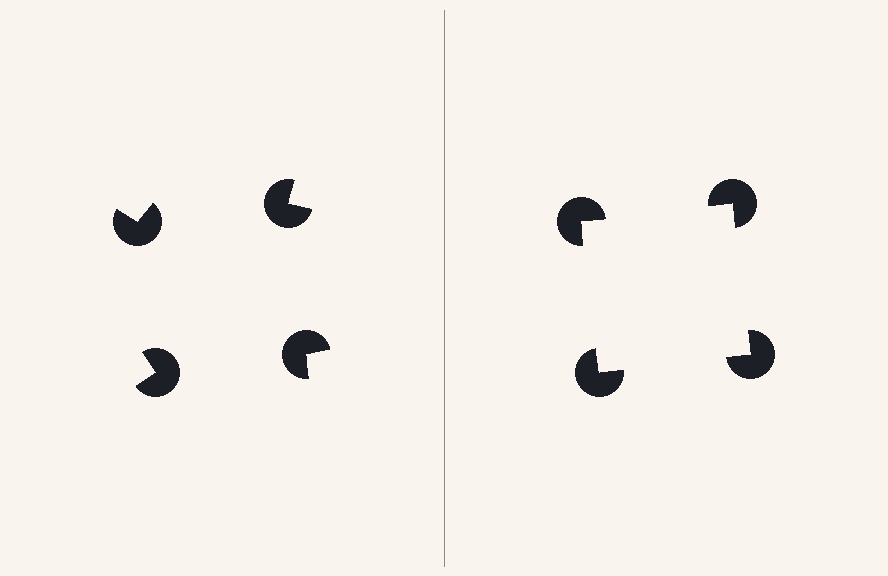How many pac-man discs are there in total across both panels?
8 — 4 on each side.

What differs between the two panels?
The pac-man discs are positioned identically on both sides; only the wedge orientations differ. On the right they align to a square; on the left they are misaligned.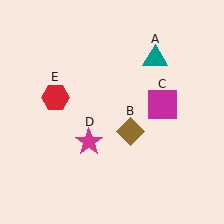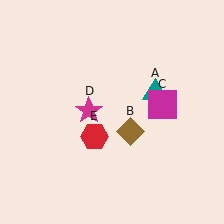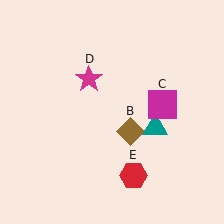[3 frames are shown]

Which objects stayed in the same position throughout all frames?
Brown diamond (object B) and magenta square (object C) remained stationary.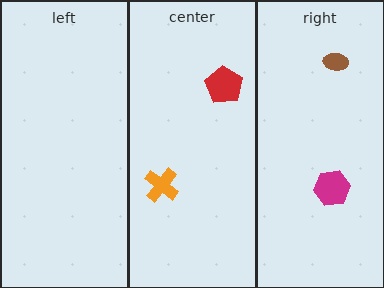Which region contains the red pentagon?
The center region.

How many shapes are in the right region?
2.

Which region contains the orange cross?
The center region.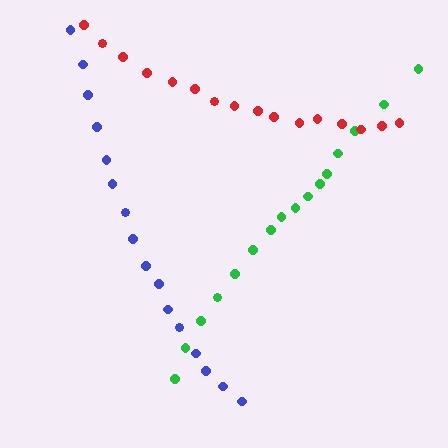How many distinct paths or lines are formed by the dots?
There are 3 distinct paths.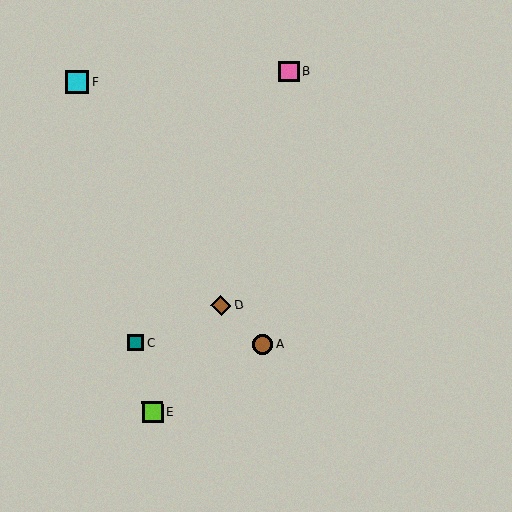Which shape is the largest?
The cyan square (labeled F) is the largest.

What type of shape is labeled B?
Shape B is a pink square.